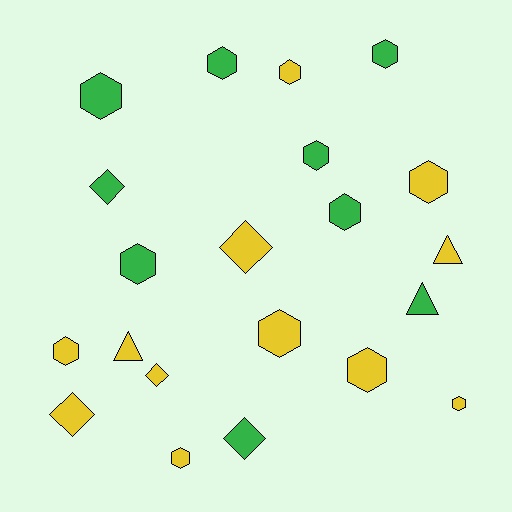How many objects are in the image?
There are 21 objects.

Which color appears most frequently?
Yellow, with 12 objects.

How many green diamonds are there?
There are 2 green diamonds.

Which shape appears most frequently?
Hexagon, with 13 objects.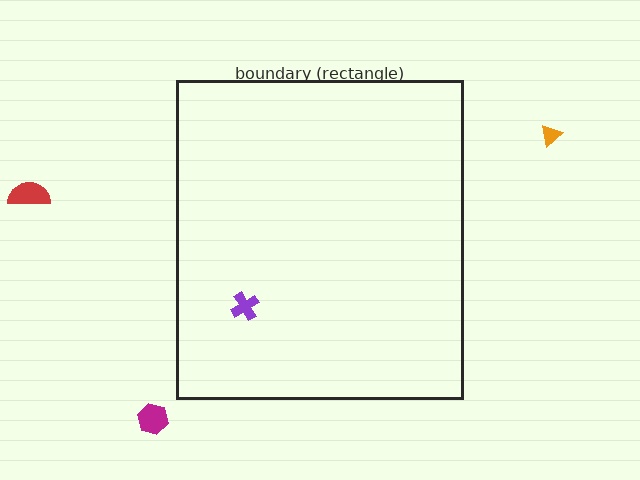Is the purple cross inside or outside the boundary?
Inside.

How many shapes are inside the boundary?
1 inside, 3 outside.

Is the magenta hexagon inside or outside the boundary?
Outside.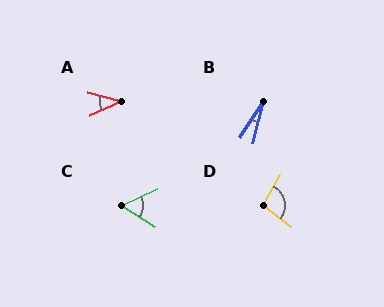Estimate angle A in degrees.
Approximately 39 degrees.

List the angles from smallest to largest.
B (19°), A (39°), C (56°), D (98°).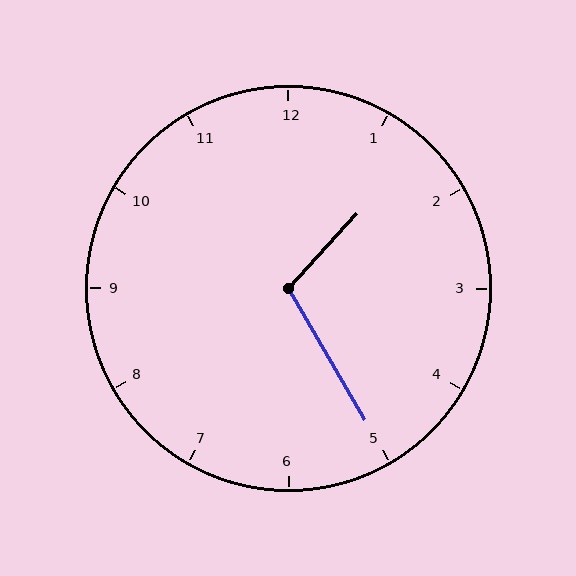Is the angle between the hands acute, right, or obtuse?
It is obtuse.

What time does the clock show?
1:25.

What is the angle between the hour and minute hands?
Approximately 108 degrees.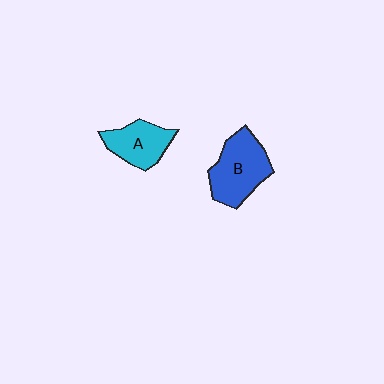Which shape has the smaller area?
Shape A (cyan).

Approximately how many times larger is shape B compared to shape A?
Approximately 1.4 times.